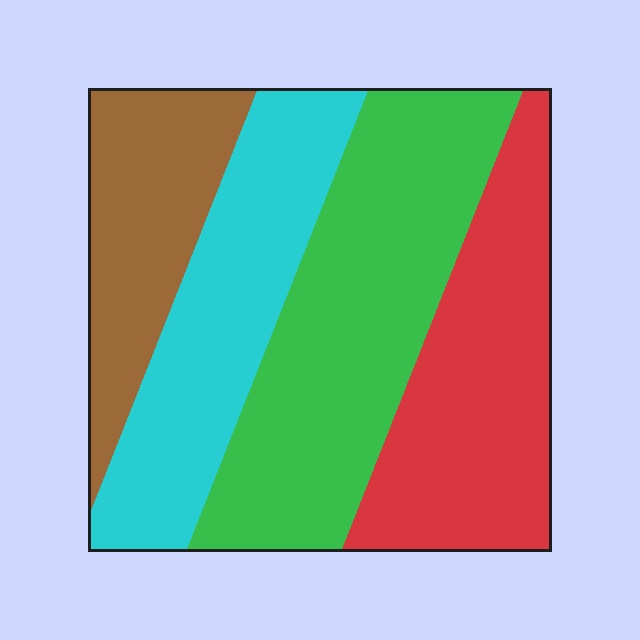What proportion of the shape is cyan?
Cyan covers 24% of the shape.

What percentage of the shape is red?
Red covers around 25% of the shape.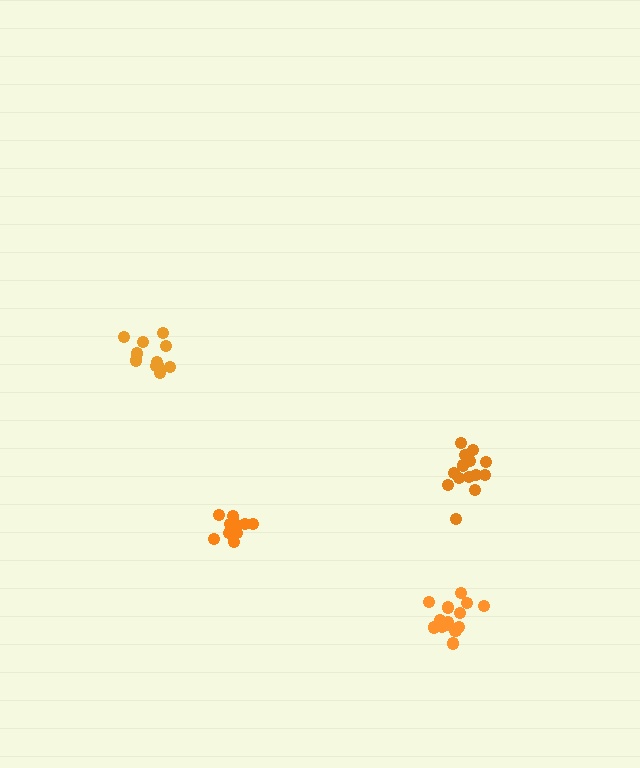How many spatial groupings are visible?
There are 4 spatial groupings.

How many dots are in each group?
Group 1: 11 dots, Group 2: 13 dots, Group 3: 14 dots, Group 4: 14 dots (52 total).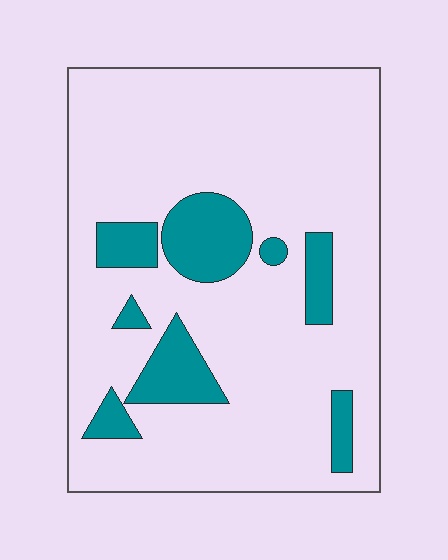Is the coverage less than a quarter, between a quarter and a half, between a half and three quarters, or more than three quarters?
Less than a quarter.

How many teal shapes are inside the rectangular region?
8.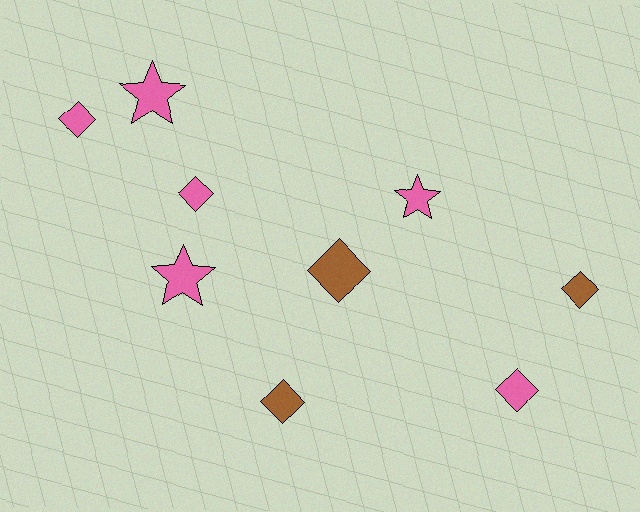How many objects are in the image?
There are 9 objects.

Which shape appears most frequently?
Diamond, with 6 objects.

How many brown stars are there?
There are no brown stars.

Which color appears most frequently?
Pink, with 6 objects.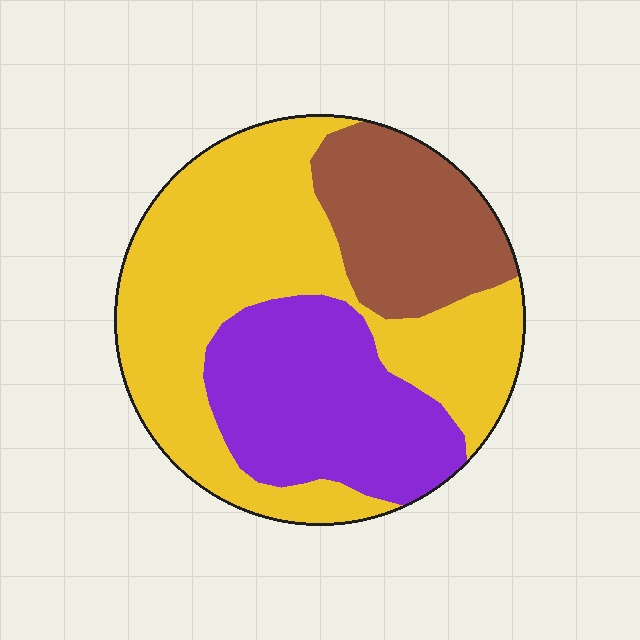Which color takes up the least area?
Brown, at roughly 20%.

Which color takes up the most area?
Yellow, at roughly 50%.